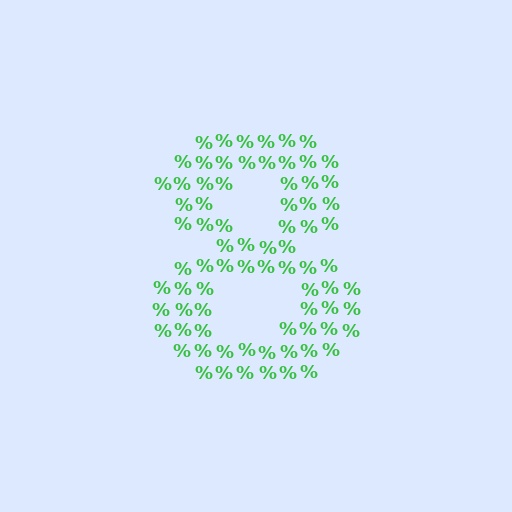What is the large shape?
The large shape is the digit 8.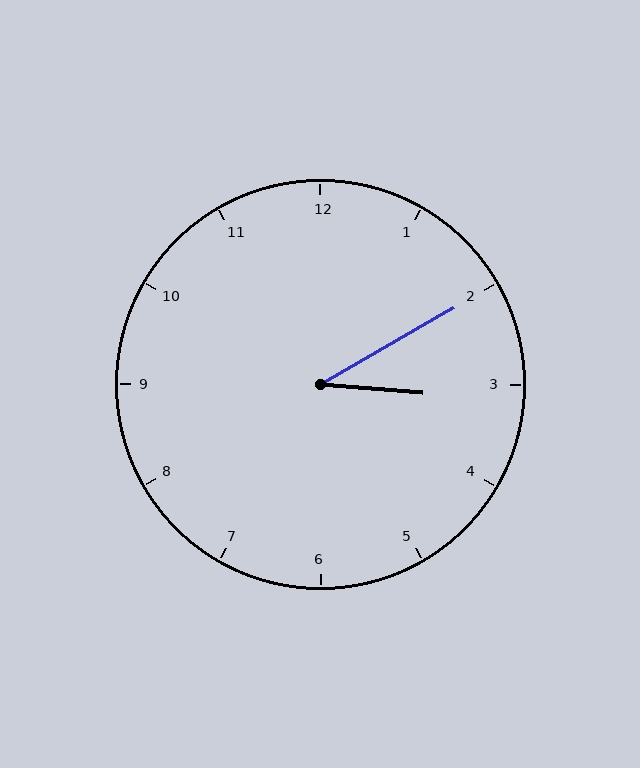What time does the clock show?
3:10.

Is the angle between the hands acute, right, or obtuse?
It is acute.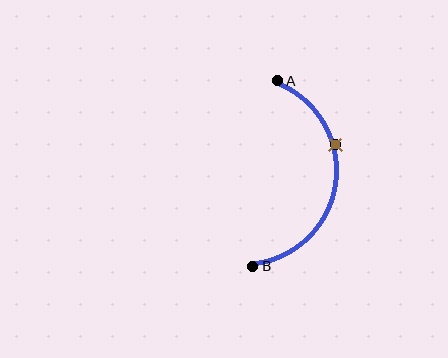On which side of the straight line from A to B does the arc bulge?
The arc bulges to the right of the straight line connecting A and B.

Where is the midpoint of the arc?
The arc midpoint is the point on the curve farthest from the straight line joining A and B. It sits to the right of that line.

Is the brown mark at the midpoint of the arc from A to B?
No. The brown mark lies on the arc but is closer to endpoint A. The arc midpoint would be at the point on the curve equidistant along the arc from both A and B.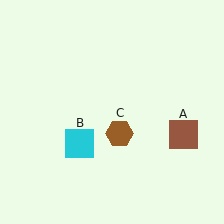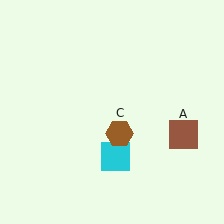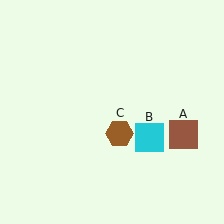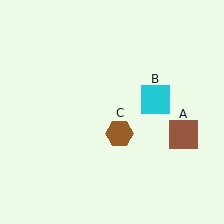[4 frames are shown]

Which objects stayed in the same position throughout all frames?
Brown square (object A) and brown hexagon (object C) remained stationary.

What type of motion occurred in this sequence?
The cyan square (object B) rotated counterclockwise around the center of the scene.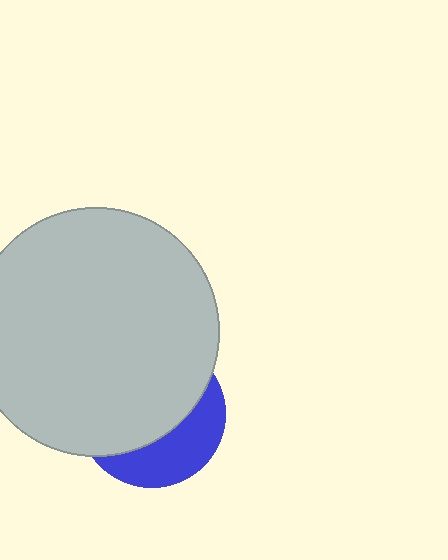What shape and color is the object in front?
The object in front is a light gray circle.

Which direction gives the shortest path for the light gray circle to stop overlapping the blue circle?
Moving up gives the shortest separation.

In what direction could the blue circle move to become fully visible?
The blue circle could move down. That would shift it out from behind the light gray circle entirely.